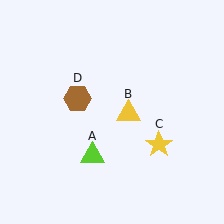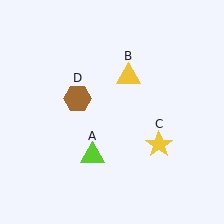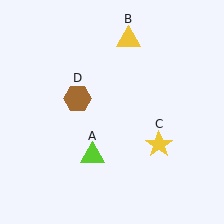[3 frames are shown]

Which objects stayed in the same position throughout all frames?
Lime triangle (object A) and yellow star (object C) and brown hexagon (object D) remained stationary.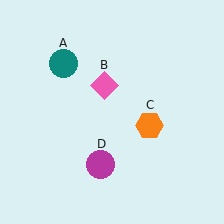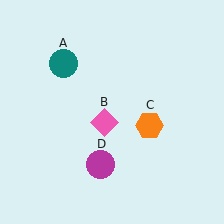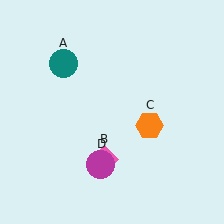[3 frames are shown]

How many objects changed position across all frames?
1 object changed position: pink diamond (object B).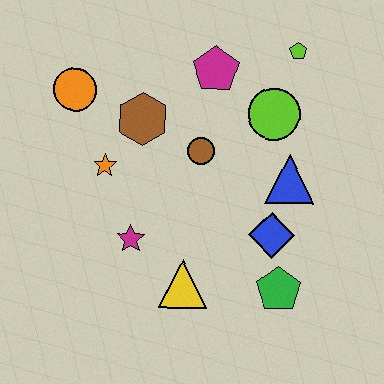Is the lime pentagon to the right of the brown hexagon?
Yes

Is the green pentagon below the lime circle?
Yes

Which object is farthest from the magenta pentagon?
The green pentagon is farthest from the magenta pentagon.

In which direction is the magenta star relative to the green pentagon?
The magenta star is to the left of the green pentagon.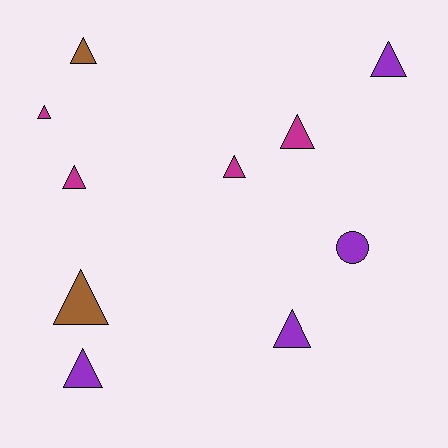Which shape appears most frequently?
Triangle, with 9 objects.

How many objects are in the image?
There are 10 objects.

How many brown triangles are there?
There are 2 brown triangles.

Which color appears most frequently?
Magenta, with 4 objects.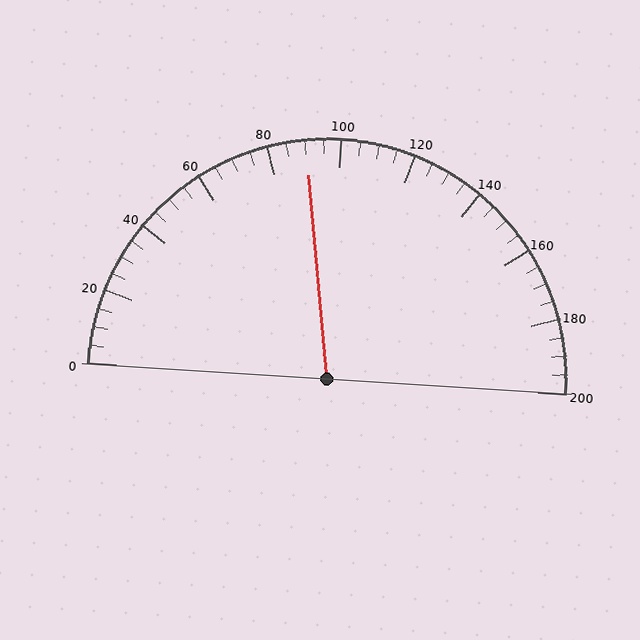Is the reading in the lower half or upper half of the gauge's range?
The reading is in the lower half of the range (0 to 200).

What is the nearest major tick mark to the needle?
The nearest major tick mark is 80.